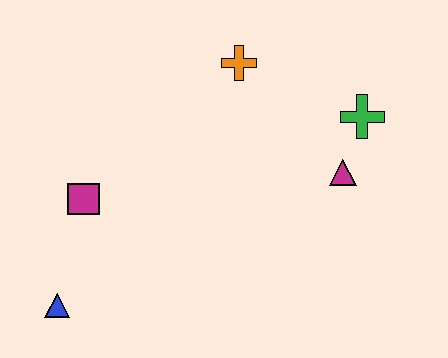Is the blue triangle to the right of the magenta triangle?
No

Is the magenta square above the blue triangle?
Yes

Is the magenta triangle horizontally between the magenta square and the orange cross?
No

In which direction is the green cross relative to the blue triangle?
The green cross is to the right of the blue triangle.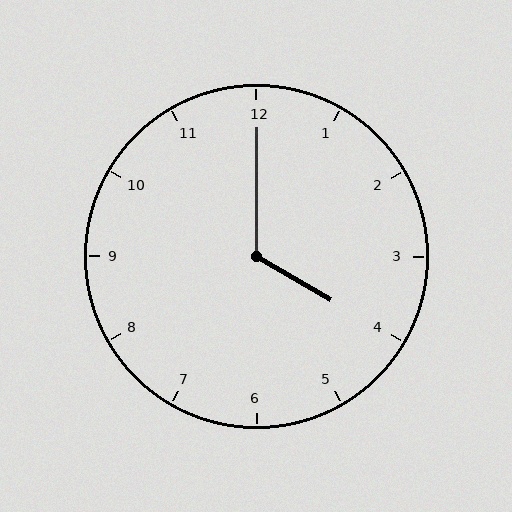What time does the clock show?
4:00.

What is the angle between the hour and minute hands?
Approximately 120 degrees.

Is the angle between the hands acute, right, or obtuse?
It is obtuse.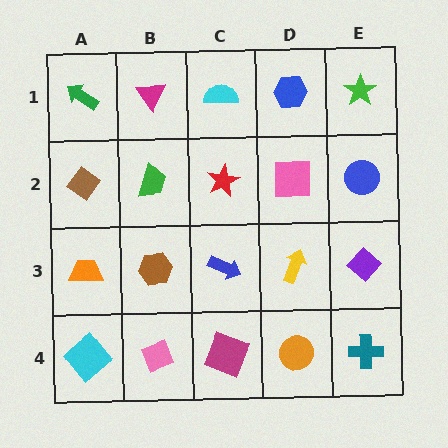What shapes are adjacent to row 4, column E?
A purple diamond (row 3, column E), an orange circle (row 4, column D).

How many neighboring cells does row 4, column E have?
2.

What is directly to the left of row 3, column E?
A yellow arrow.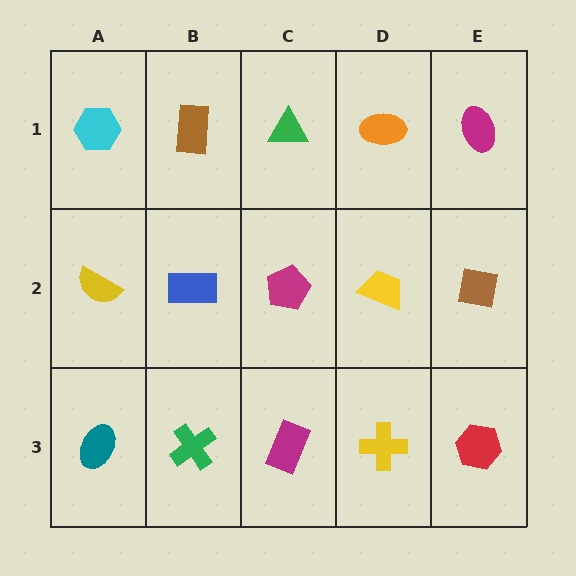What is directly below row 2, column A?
A teal ellipse.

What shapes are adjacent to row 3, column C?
A magenta pentagon (row 2, column C), a green cross (row 3, column B), a yellow cross (row 3, column D).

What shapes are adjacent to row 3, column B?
A blue rectangle (row 2, column B), a teal ellipse (row 3, column A), a magenta rectangle (row 3, column C).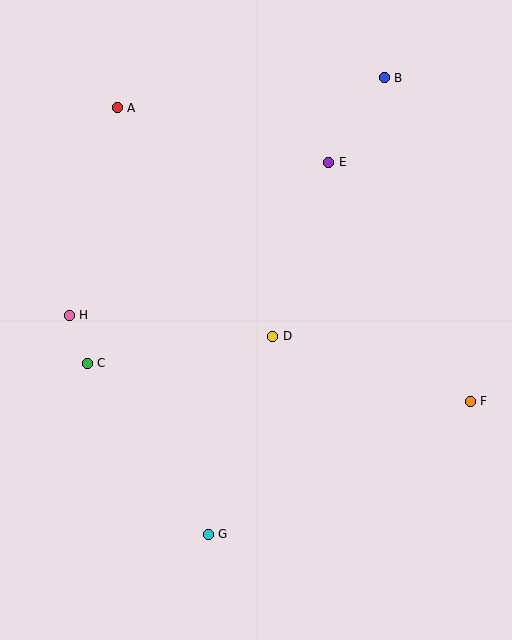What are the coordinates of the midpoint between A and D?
The midpoint between A and D is at (195, 222).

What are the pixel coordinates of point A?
Point A is at (117, 108).